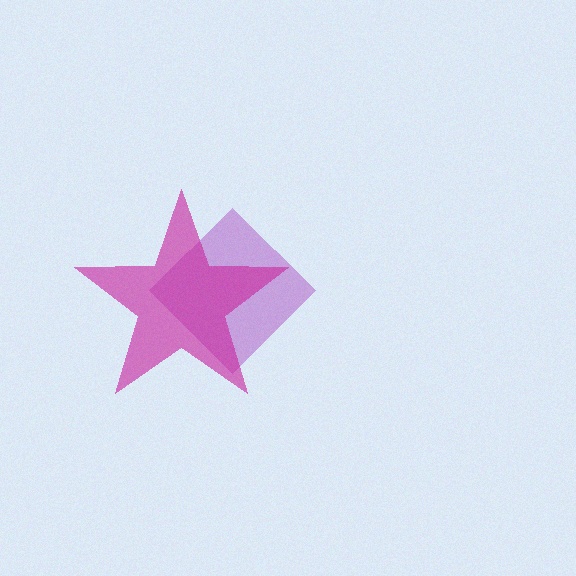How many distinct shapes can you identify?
There are 2 distinct shapes: a purple diamond, a magenta star.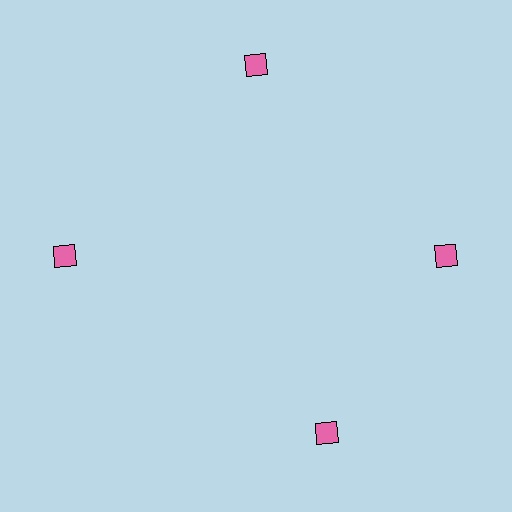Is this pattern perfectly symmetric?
No. The 4 pink squares are arranged in a ring, but one element near the 6 o'clock position is rotated out of alignment along the ring, breaking the 4-fold rotational symmetry.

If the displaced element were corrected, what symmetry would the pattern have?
It would have 4-fold rotational symmetry — the pattern would map onto itself every 90 degrees.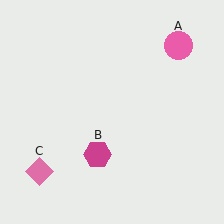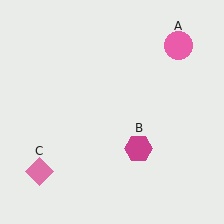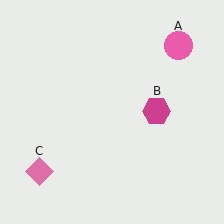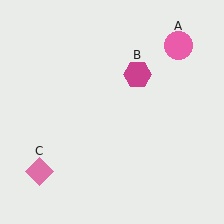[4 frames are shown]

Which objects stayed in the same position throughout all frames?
Pink circle (object A) and pink diamond (object C) remained stationary.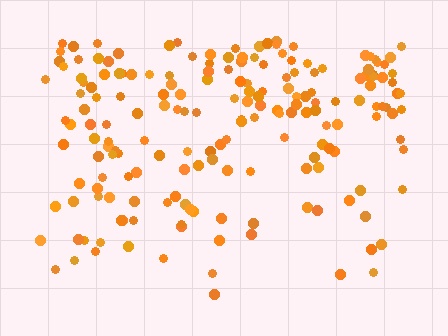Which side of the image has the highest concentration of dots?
The top.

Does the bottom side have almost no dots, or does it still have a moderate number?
Still a moderate number, just noticeably fewer than the top.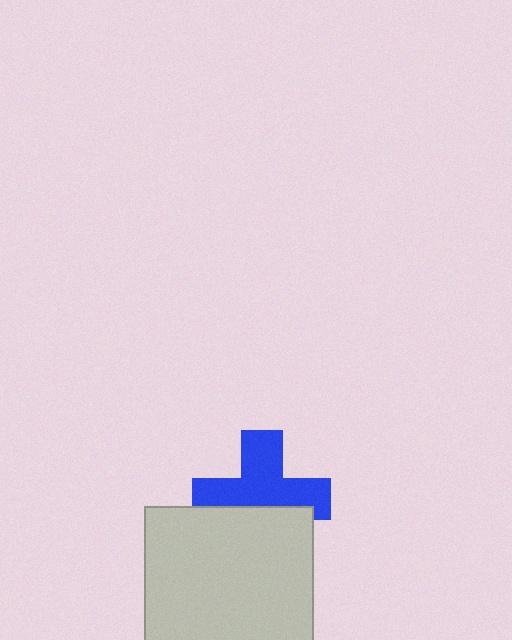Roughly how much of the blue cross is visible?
About half of it is visible (roughly 62%).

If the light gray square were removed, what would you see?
You would see the complete blue cross.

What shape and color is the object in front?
The object in front is a light gray square.